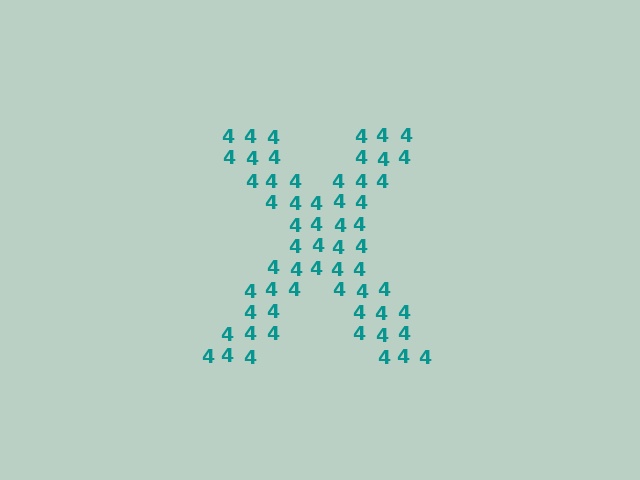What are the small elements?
The small elements are digit 4's.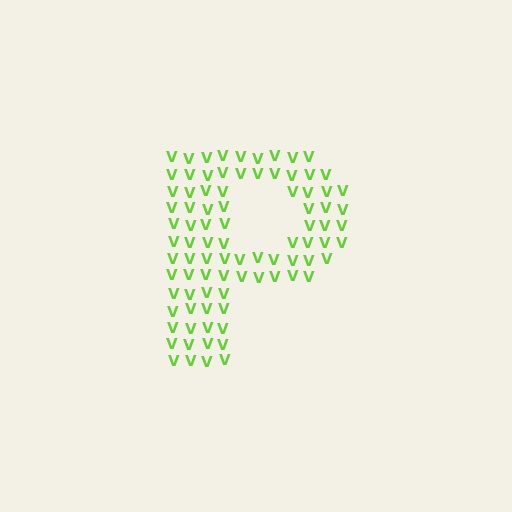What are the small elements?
The small elements are letter V's.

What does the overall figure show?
The overall figure shows the letter P.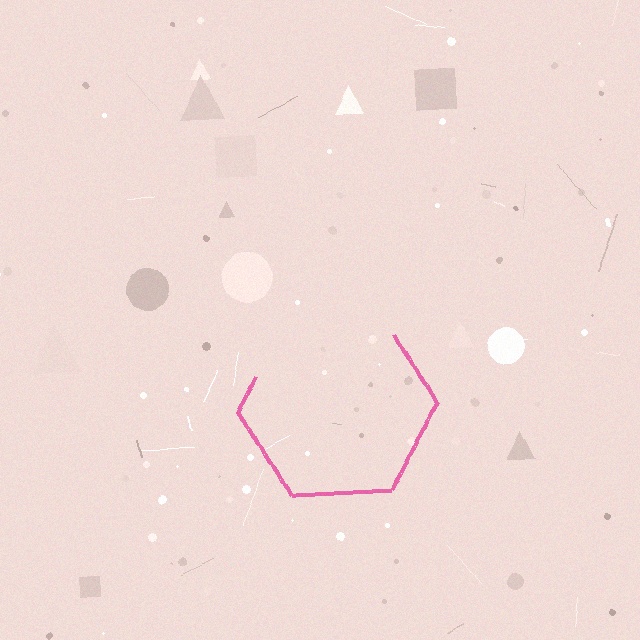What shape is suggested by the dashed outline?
The dashed outline suggests a hexagon.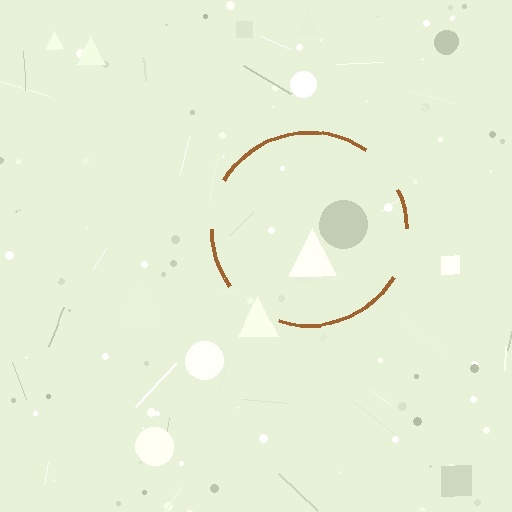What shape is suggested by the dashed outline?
The dashed outline suggests a circle.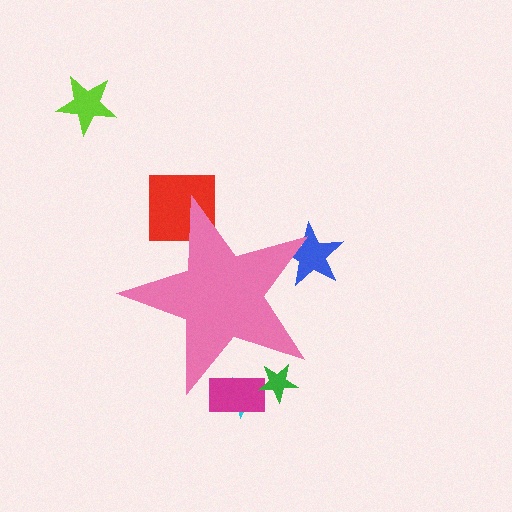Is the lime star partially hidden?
No, the lime star is fully visible.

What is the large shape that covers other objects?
A pink star.